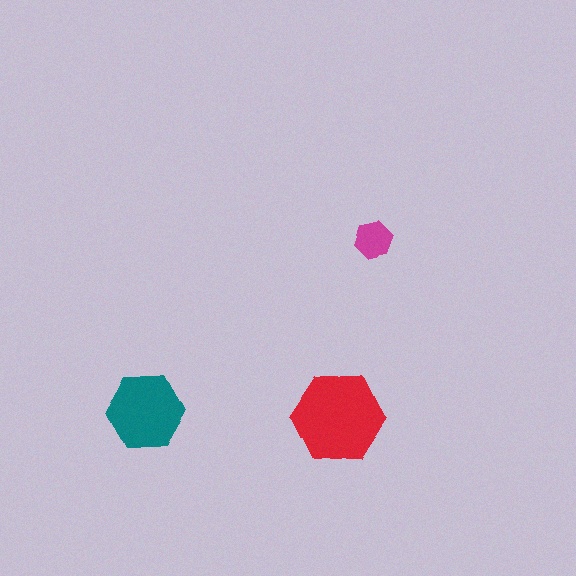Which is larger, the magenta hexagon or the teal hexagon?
The teal one.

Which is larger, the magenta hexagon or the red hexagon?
The red one.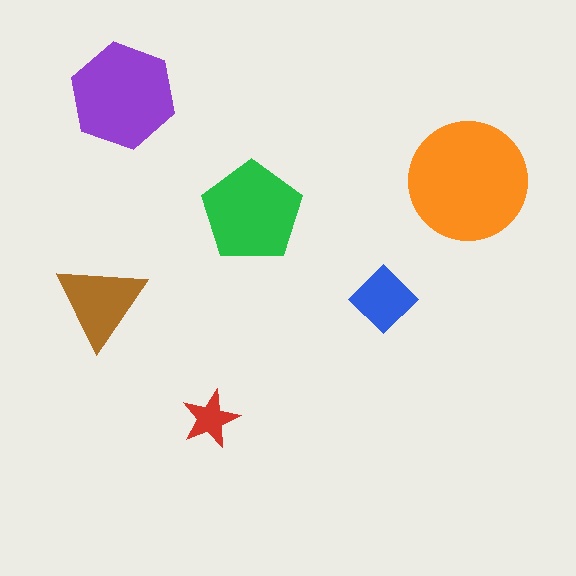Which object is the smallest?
The red star.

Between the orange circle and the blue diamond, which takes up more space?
The orange circle.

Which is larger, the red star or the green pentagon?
The green pentagon.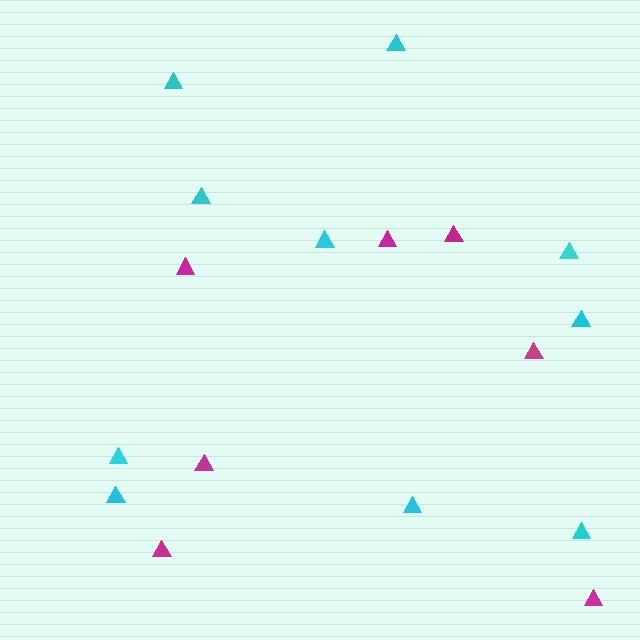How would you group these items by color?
There are 2 groups: one group of cyan triangles (10) and one group of magenta triangles (7).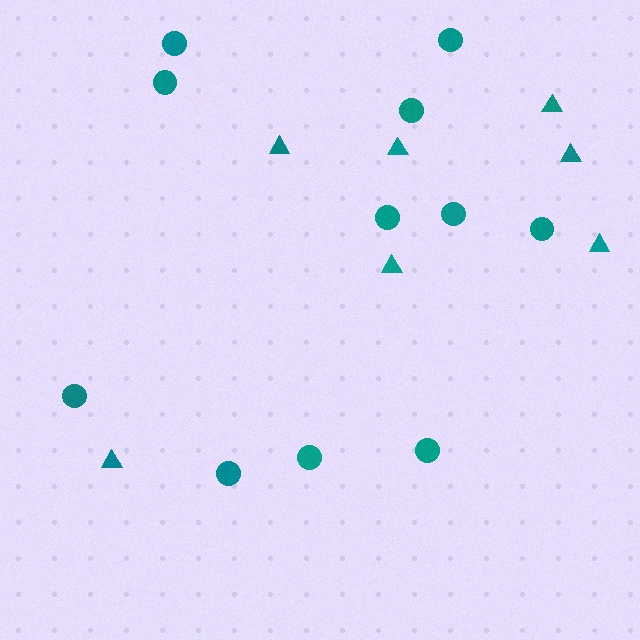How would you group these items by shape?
There are 2 groups: one group of circles (11) and one group of triangles (7).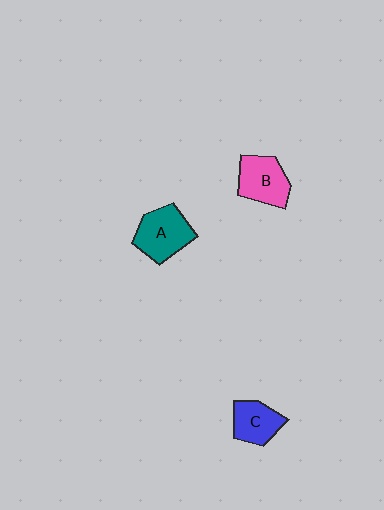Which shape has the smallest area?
Shape C (blue).